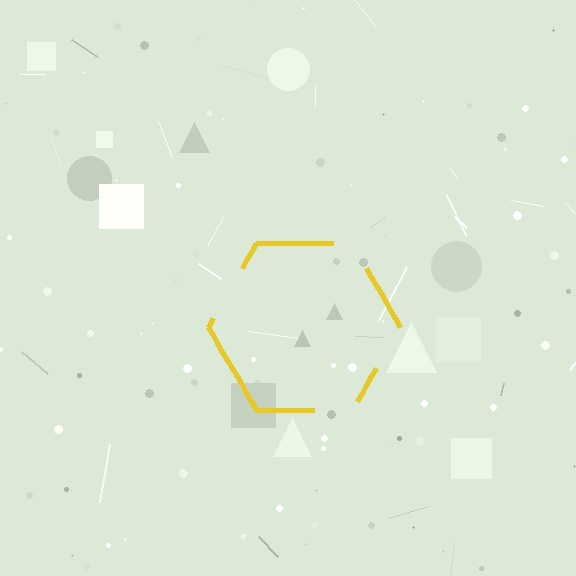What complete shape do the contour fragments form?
The contour fragments form a hexagon.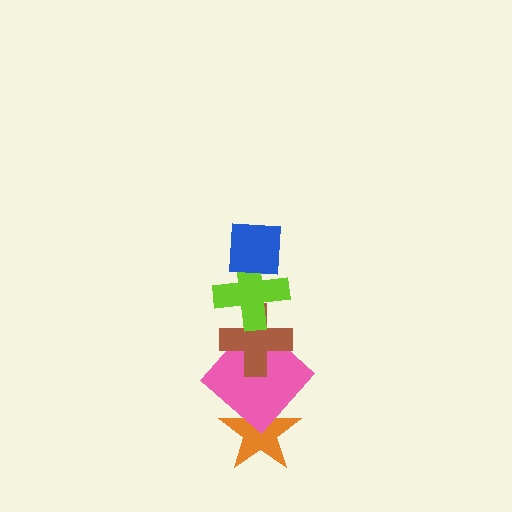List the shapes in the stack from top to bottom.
From top to bottom: the blue square, the lime cross, the brown cross, the pink diamond, the orange star.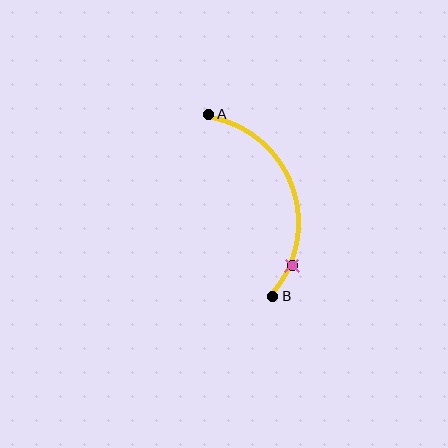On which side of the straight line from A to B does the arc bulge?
The arc bulges to the right of the straight line connecting A and B.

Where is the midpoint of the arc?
The arc midpoint is the point on the curve farthest from the straight line joining A and B. It sits to the right of that line.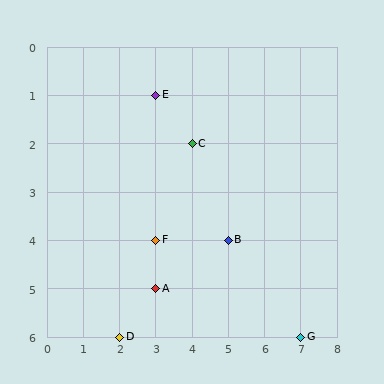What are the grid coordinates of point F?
Point F is at grid coordinates (3, 4).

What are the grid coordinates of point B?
Point B is at grid coordinates (5, 4).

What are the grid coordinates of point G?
Point G is at grid coordinates (7, 6).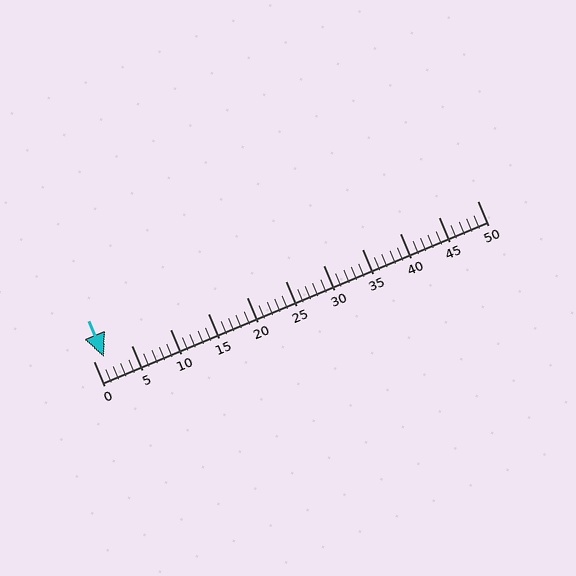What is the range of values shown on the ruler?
The ruler shows values from 0 to 50.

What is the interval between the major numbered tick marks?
The major tick marks are spaced 5 units apart.